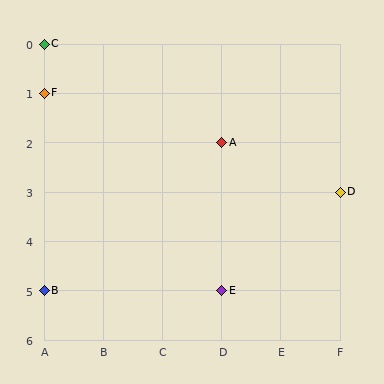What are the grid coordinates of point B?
Point B is at grid coordinates (A, 5).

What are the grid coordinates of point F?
Point F is at grid coordinates (A, 1).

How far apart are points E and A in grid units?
Points E and A are 3 rows apart.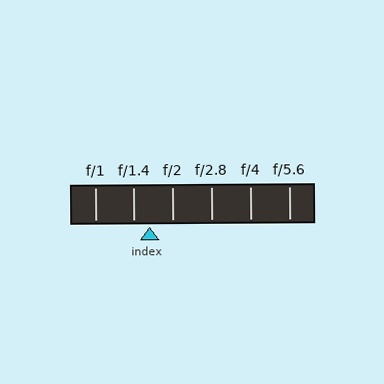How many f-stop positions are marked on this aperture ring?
There are 6 f-stop positions marked.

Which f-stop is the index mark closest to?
The index mark is closest to f/1.4.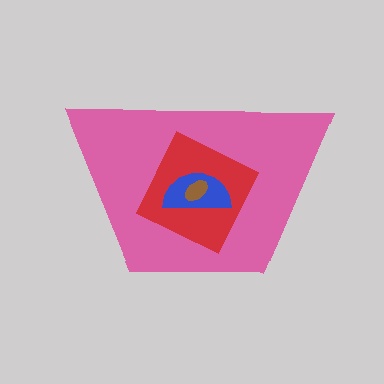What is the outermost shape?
The pink trapezoid.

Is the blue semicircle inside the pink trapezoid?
Yes.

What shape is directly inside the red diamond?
The blue semicircle.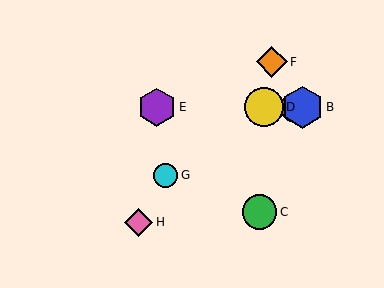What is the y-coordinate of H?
Object H is at y≈222.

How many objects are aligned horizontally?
4 objects (A, B, D, E) are aligned horizontally.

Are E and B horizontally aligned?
Yes, both are at y≈107.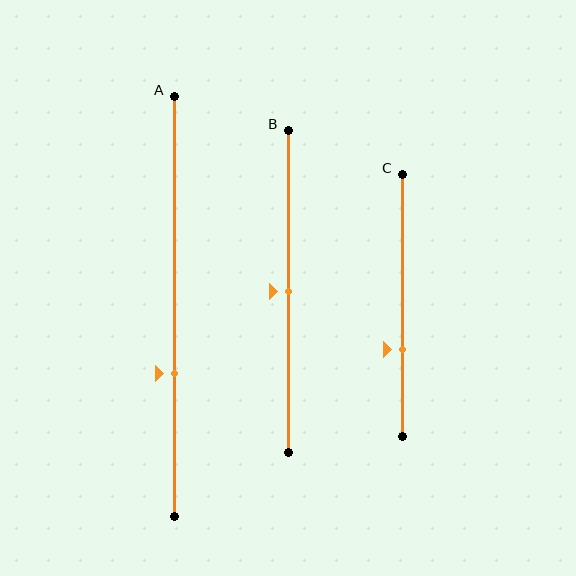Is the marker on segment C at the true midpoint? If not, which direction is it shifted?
No, the marker on segment C is shifted downward by about 17% of the segment length.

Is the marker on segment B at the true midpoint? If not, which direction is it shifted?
Yes, the marker on segment B is at the true midpoint.